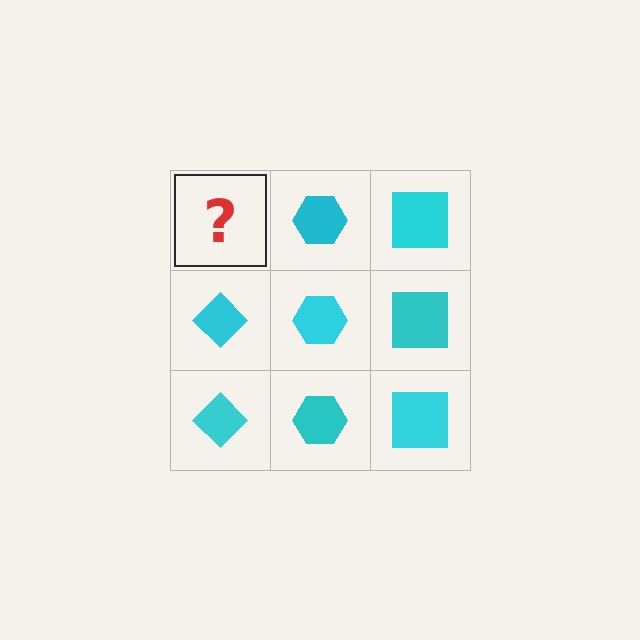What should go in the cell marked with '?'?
The missing cell should contain a cyan diamond.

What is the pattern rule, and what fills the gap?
The rule is that each column has a consistent shape. The gap should be filled with a cyan diamond.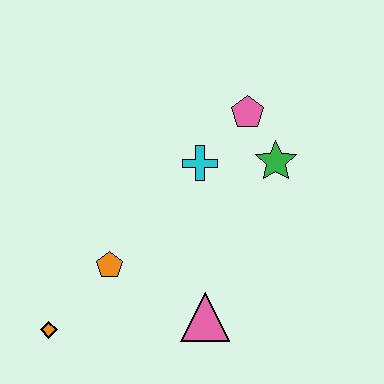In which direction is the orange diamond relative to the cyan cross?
The orange diamond is below the cyan cross.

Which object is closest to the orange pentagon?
The orange diamond is closest to the orange pentagon.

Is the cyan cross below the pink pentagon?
Yes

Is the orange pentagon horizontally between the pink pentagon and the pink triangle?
No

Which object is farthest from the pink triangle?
The pink pentagon is farthest from the pink triangle.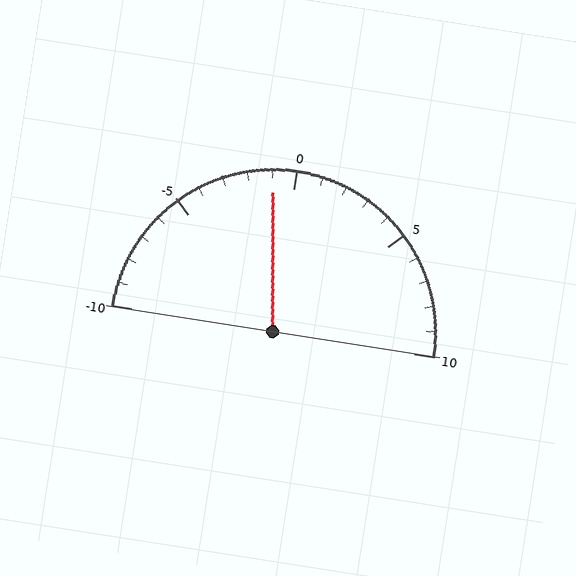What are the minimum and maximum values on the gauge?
The gauge ranges from -10 to 10.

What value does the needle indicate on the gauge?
The needle indicates approximately -1.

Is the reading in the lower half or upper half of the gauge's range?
The reading is in the lower half of the range (-10 to 10).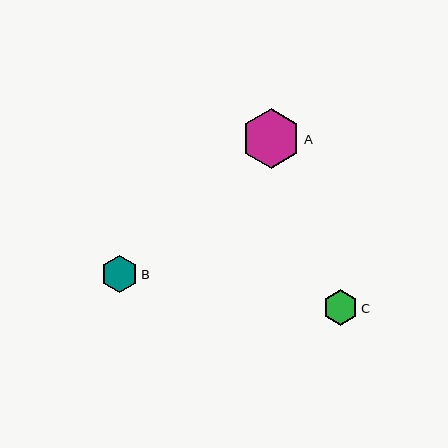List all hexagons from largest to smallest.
From largest to smallest: A, B, C.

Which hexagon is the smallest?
Hexagon C is the smallest with a size of approximately 35 pixels.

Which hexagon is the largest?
Hexagon A is the largest with a size of approximately 59 pixels.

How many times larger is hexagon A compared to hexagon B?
Hexagon A is approximately 1.6 times the size of hexagon B.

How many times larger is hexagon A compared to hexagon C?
Hexagon A is approximately 1.7 times the size of hexagon C.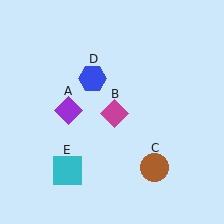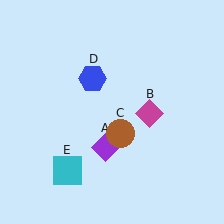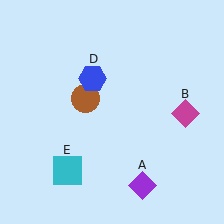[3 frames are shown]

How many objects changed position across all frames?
3 objects changed position: purple diamond (object A), magenta diamond (object B), brown circle (object C).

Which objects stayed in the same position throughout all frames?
Blue hexagon (object D) and cyan square (object E) remained stationary.